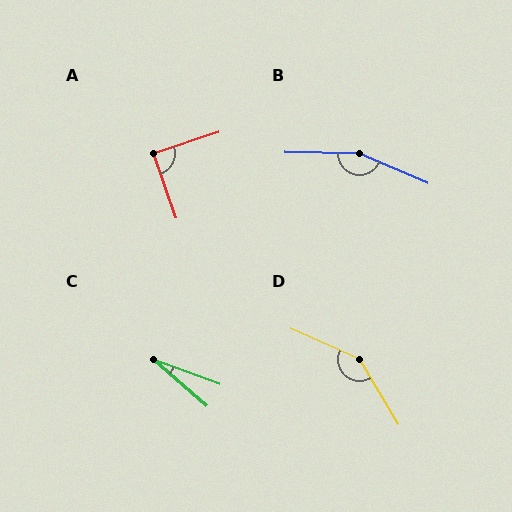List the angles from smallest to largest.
C (21°), A (88°), D (145°), B (158°).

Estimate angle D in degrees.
Approximately 145 degrees.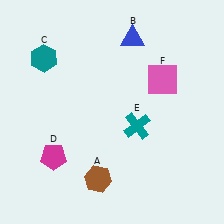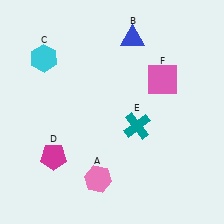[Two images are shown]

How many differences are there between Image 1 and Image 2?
There are 2 differences between the two images.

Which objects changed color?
A changed from brown to pink. C changed from teal to cyan.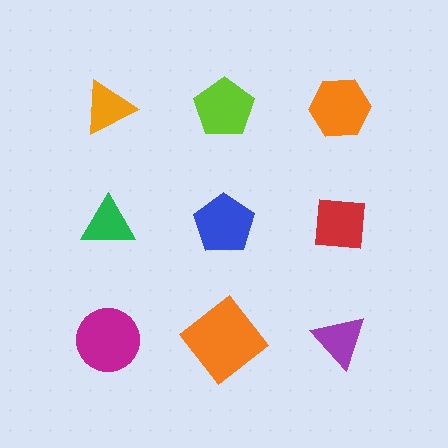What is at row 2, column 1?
A green triangle.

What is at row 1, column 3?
An orange hexagon.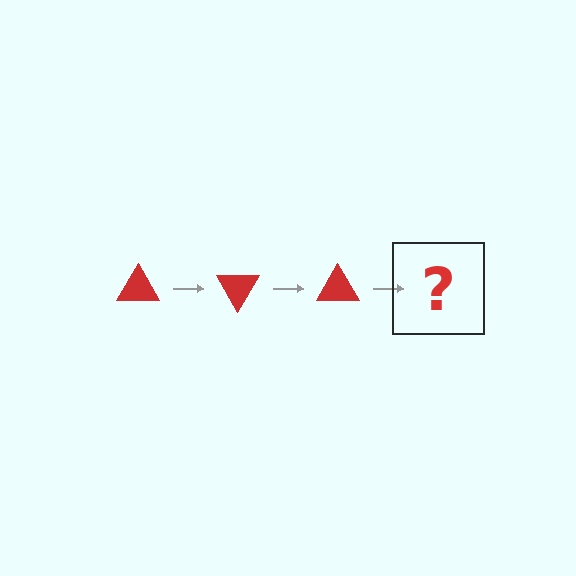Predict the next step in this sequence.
The next step is a red triangle rotated 180 degrees.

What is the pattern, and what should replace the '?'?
The pattern is that the triangle rotates 60 degrees each step. The '?' should be a red triangle rotated 180 degrees.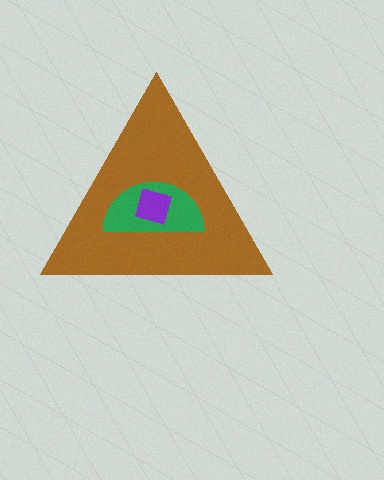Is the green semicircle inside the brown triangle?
Yes.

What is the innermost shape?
The purple diamond.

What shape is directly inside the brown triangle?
The green semicircle.